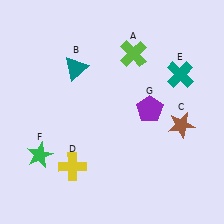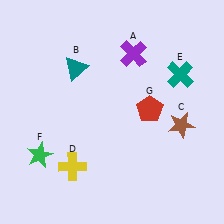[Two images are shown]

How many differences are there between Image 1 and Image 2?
There are 2 differences between the two images.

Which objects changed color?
A changed from lime to purple. G changed from purple to red.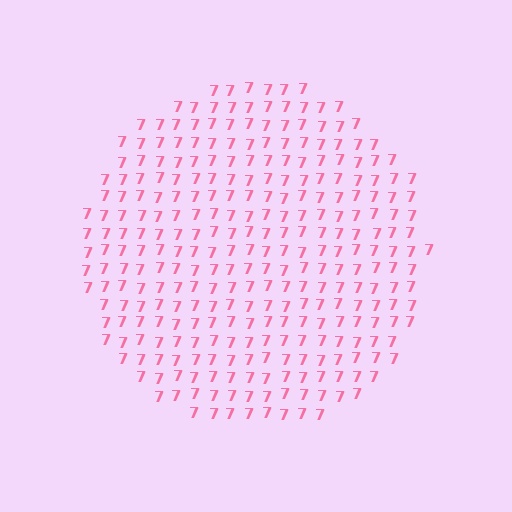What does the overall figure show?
The overall figure shows a circle.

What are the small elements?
The small elements are digit 7's.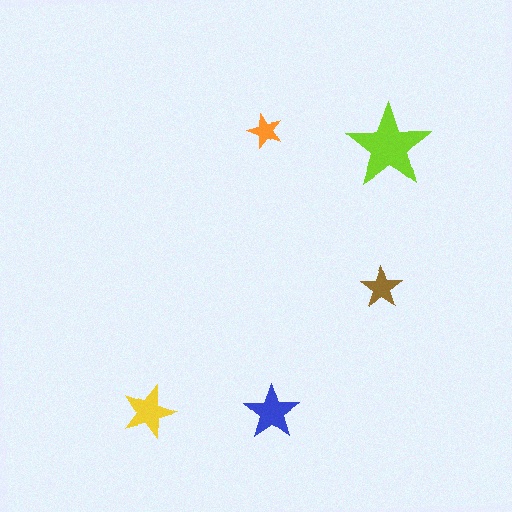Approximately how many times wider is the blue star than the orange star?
About 1.5 times wider.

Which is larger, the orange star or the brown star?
The brown one.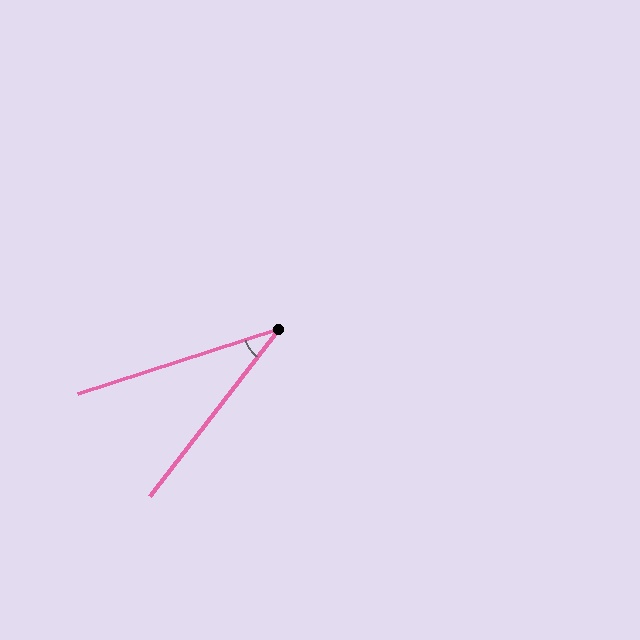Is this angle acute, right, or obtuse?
It is acute.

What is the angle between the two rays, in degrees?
Approximately 34 degrees.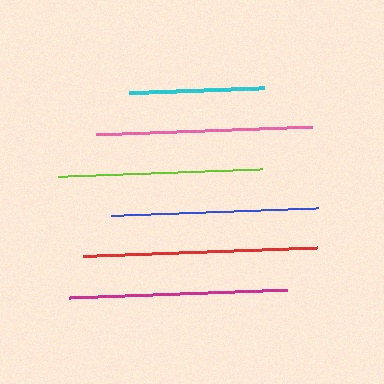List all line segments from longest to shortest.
From longest to shortest: red, magenta, pink, blue, lime, cyan.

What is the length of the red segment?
The red segment is approximately 234 pixels long.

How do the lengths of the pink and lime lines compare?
The pink and lime lines are approximately the same length.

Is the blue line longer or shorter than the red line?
The red line is longer than the blue line.